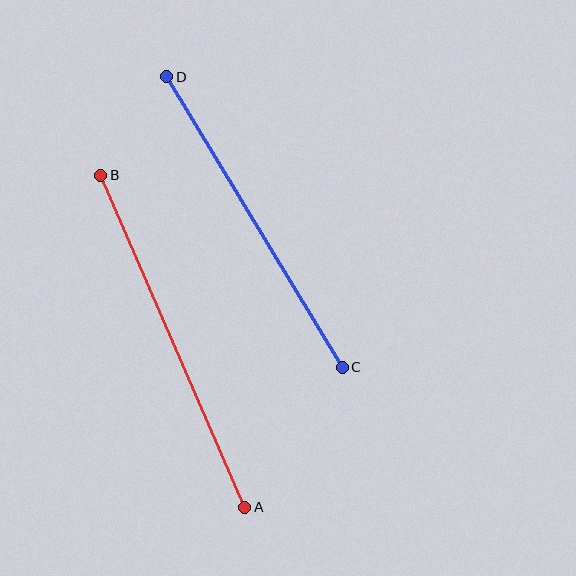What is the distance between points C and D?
The distance is approximately 340 pixels.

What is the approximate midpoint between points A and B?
The midpoint is at approximately (173, 341) pixels.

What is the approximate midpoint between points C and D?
The midpoint is at approximately (254, 222) pixels.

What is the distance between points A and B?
The distance is approximately 362 pixels.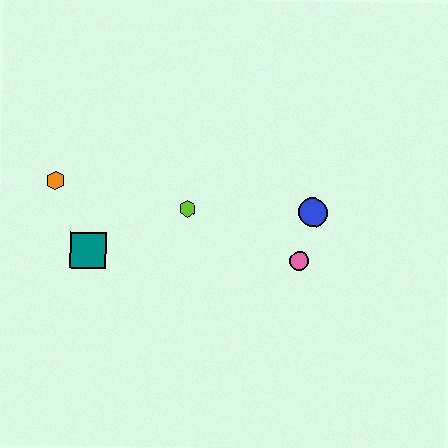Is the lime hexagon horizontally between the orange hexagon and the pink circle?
Yes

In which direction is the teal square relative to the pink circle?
The teal square is to the left of the pink circle.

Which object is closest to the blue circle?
The pink circle is closest to the blue circle.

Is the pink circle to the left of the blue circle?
Yes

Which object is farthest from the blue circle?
The orange hexagon is farthest from the blue circle.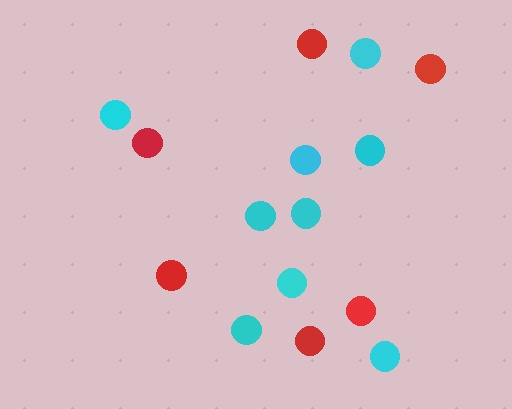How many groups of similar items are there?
There are 2 groups: one group of cyan circles (9) and one group of red circles (6).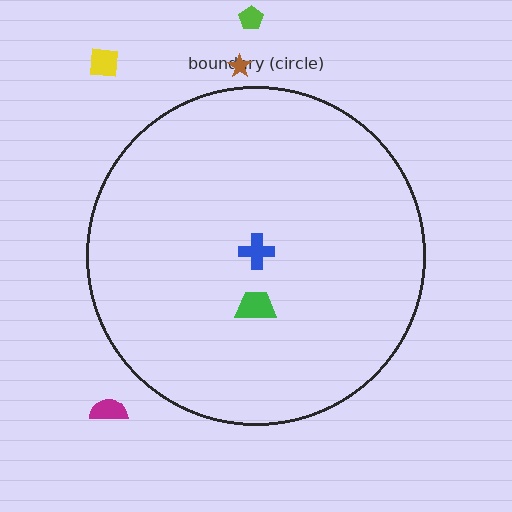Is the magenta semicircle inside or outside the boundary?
Outside.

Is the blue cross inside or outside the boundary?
Inside.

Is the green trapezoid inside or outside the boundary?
Inside.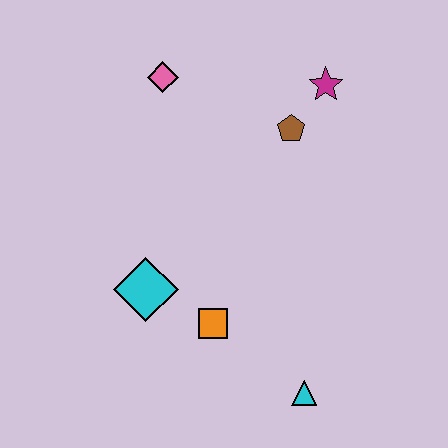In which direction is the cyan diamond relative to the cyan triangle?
The cyan diamond is to the left of the cyan triangle.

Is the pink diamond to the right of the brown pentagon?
No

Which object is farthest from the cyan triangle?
The pink diamond is farthest from the cyan triangle.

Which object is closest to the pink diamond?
The brown pentagon is closest to the pink diamond.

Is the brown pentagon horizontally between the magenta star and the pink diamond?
Yes